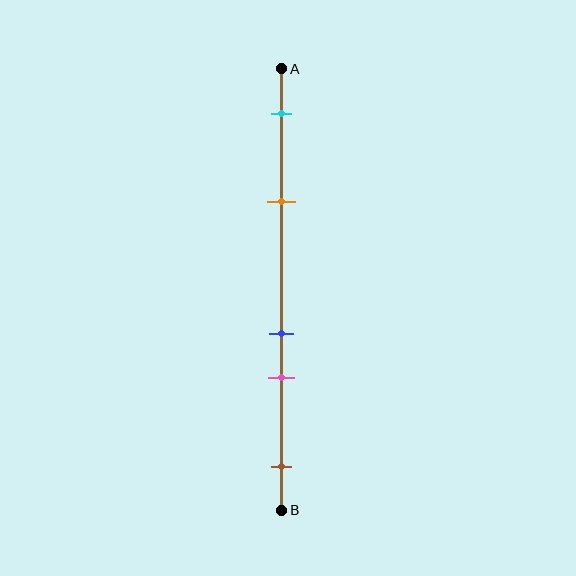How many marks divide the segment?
There are 5 marks dividing the segment.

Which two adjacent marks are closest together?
The blue and pink marks are the closest adjacent pair.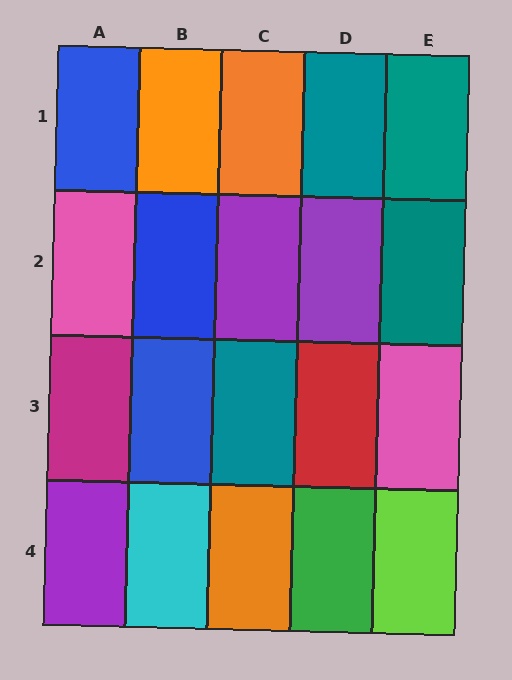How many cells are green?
1 cell is green.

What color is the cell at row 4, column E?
Lime.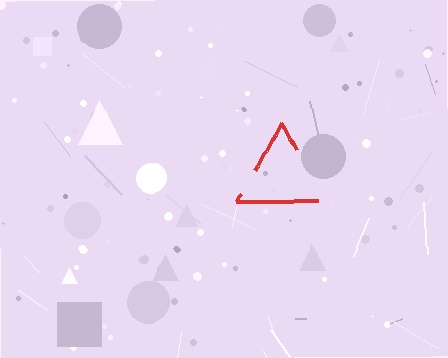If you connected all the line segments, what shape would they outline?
They would outline a triangle.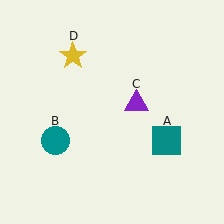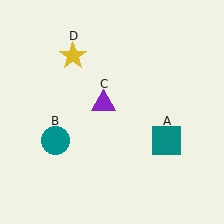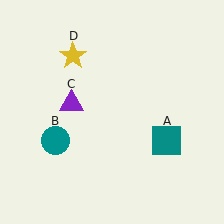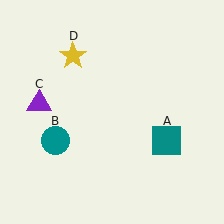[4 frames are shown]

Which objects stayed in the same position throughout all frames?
Teal square (object A) and teal circle (object B) and yellow star (object D) remained stationary.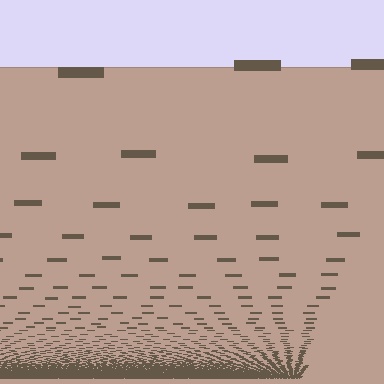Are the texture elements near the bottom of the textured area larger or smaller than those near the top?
Smaller. The gradient is inverted — elements near the bottom are smaller and denser.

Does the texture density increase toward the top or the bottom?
Density increases toward the bottom.